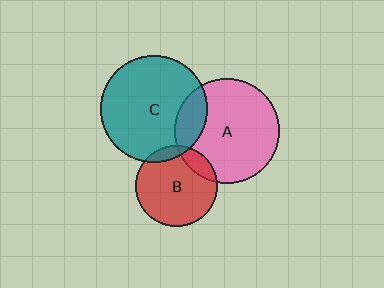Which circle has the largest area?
Circle C (teal).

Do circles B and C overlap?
Yes.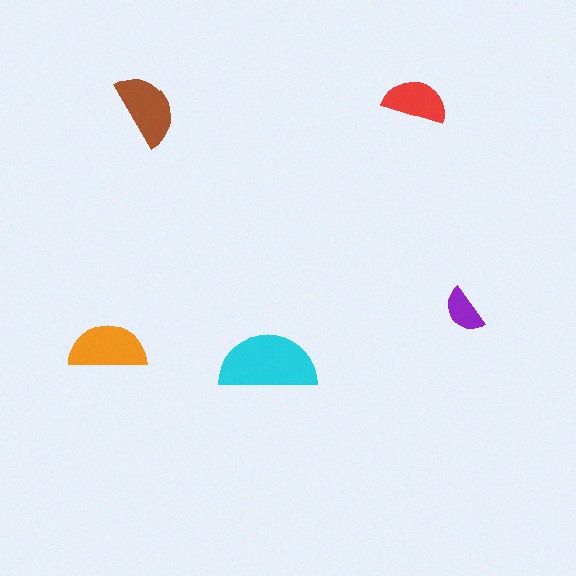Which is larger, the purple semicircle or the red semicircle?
The red one.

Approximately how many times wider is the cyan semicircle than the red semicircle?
About 1.5 times wider.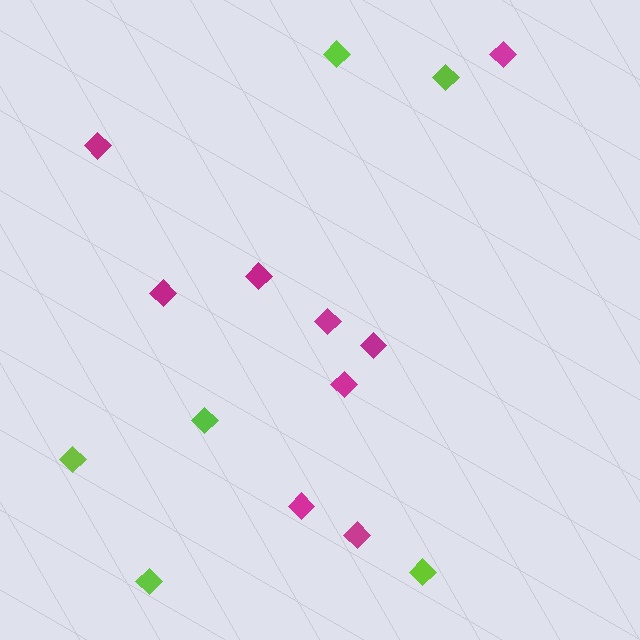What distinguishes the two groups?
There are 2 groups: one group of lime diamonds (6) and one group of magenta diamonds (9).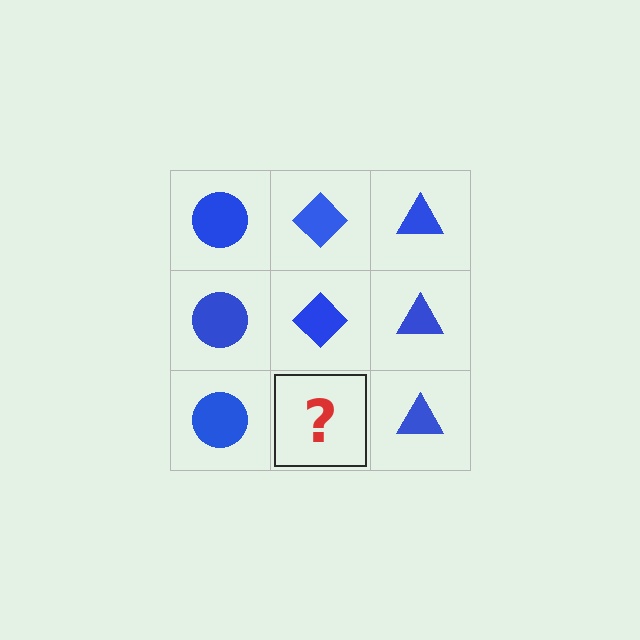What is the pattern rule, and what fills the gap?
The rule is that each column has a consistent shape. The gap should be filled with a blue diamond.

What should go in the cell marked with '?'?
The missing cell should contain a blue diamond.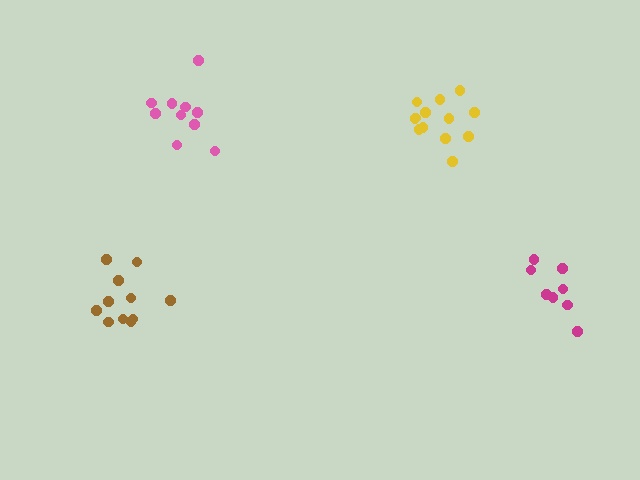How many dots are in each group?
Group 1: 8 dots, Group 2: 13 dots, Group 3: 10 dots, Group 4: 11 dots (42 total).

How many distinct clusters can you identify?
There are 4 distinct clusters.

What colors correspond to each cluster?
The clusters are colored: magenta, yellow, pink, brown.